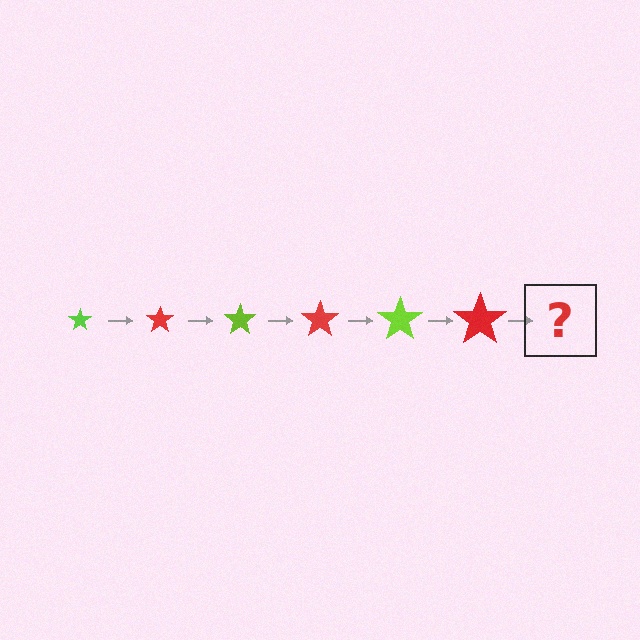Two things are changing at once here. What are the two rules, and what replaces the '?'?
The two rules are that the star grows larger each step and the color cycles through lime and red. The '?' should be a lime star, larger than the previous one.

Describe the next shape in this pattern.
It should be a lime star, larger than the previous one.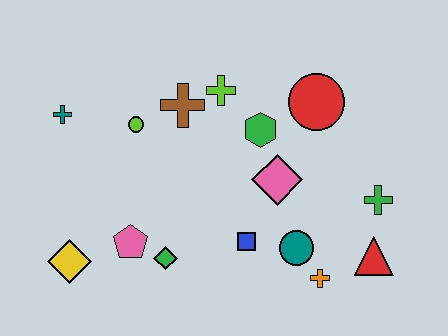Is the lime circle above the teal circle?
Yes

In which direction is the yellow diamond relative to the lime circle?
The yellow diamond is below the lime circle.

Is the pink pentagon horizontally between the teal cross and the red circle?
Yes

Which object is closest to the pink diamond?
The green hexagon is closest to the pink diamond.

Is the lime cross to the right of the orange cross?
No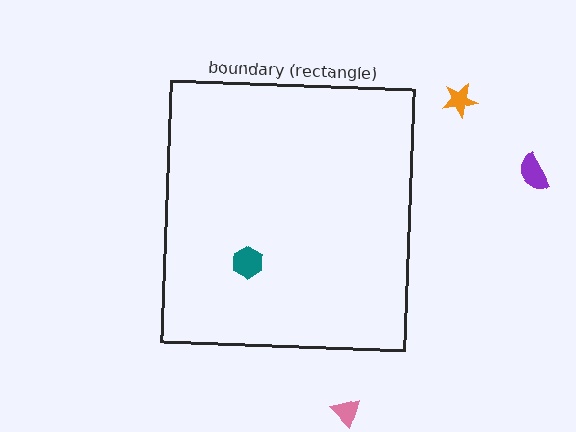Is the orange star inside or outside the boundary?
Outside.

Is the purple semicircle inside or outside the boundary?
Outside.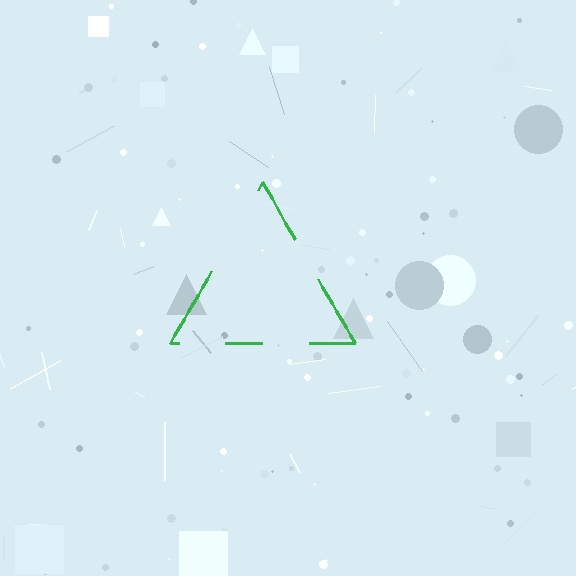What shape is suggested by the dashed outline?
The dashed outline suggests a triangle.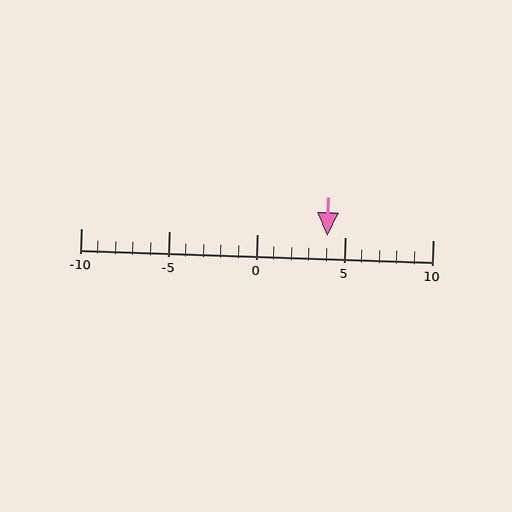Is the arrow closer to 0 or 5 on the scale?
The arrow is closer to 5.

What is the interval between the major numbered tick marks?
The major tick marks are spaced 5 units apart.